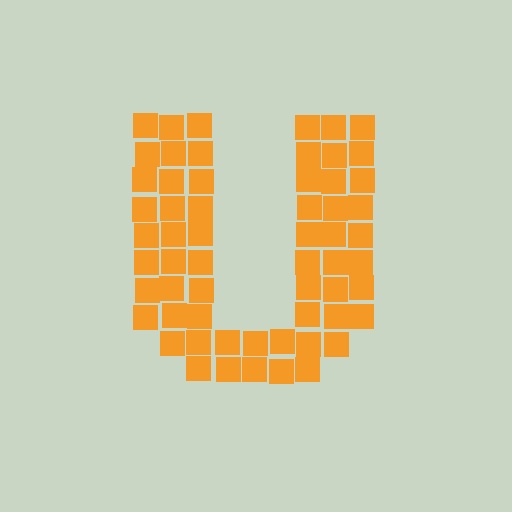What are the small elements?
The small elements are squares.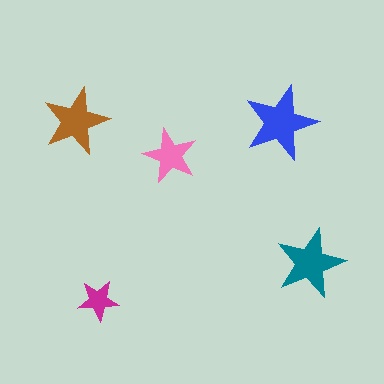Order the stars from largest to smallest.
the blue one, the teal one, the brown one, the pink one, the magenta one.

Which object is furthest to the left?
The brown star is leftmost.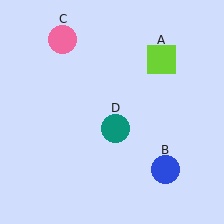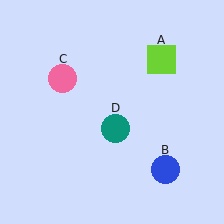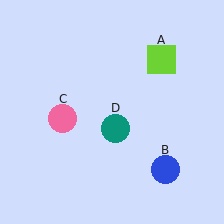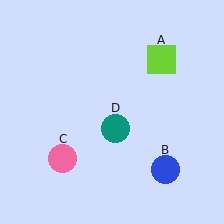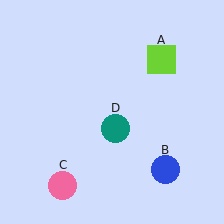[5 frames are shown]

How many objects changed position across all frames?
1 object changed position: pink circle (object C).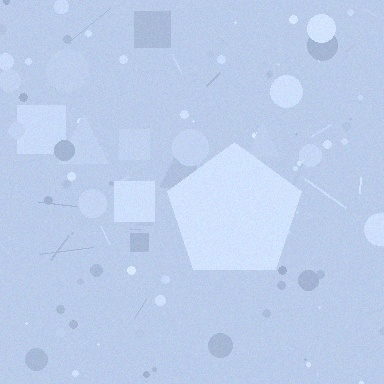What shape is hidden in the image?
A pentagon is hidden in the image.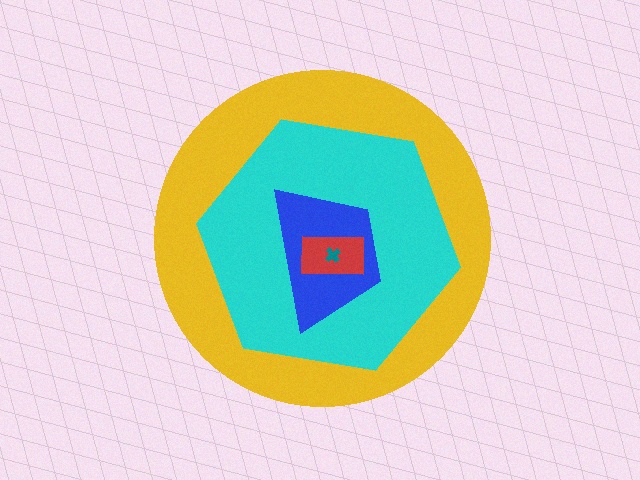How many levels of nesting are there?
5.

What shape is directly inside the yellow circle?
The cyan hexagon.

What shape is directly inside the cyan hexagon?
The blue trapezoid.